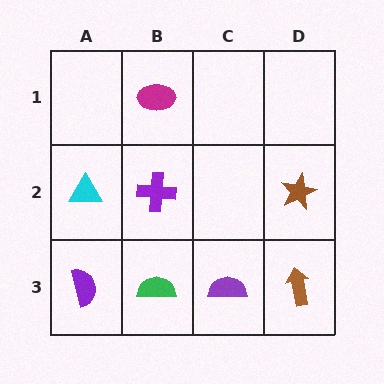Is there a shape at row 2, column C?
No, that cell is empty.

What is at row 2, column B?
A purple cross.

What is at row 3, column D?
A brown arrow.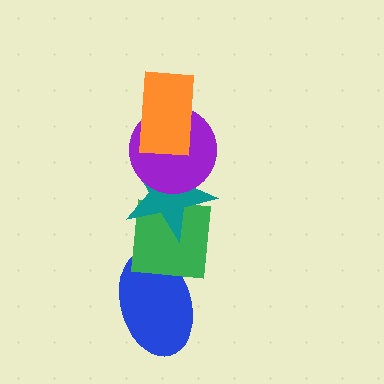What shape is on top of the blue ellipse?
The green square is on top of the blue ellipse.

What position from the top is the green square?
The green square is 4th from the top.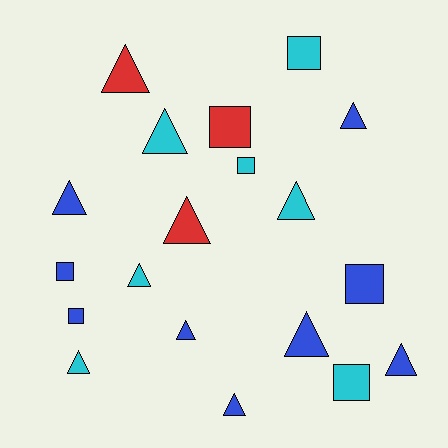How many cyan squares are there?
There are 3 cyan squares.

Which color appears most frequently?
Blue, with 9 objects.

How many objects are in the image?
There are 19 objects.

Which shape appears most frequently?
Triangle, with 12 objects.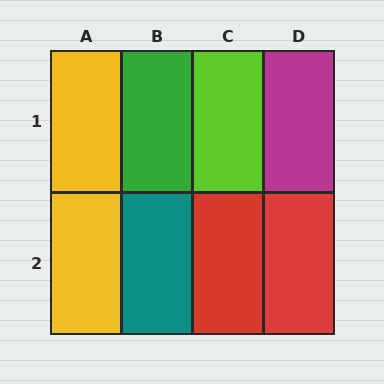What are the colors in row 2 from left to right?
Yellow, teal, red, red.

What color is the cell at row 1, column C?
Lime.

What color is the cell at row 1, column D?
Magenta.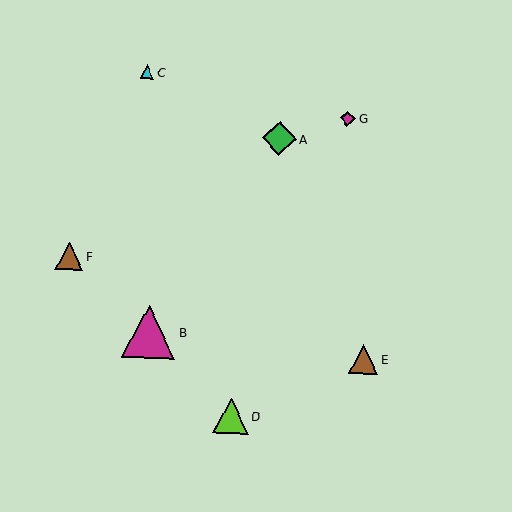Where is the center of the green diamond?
The center of the green diamond is at (279, 139).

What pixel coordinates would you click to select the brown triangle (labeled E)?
Click at (363, 360) to select the brown triangle E.